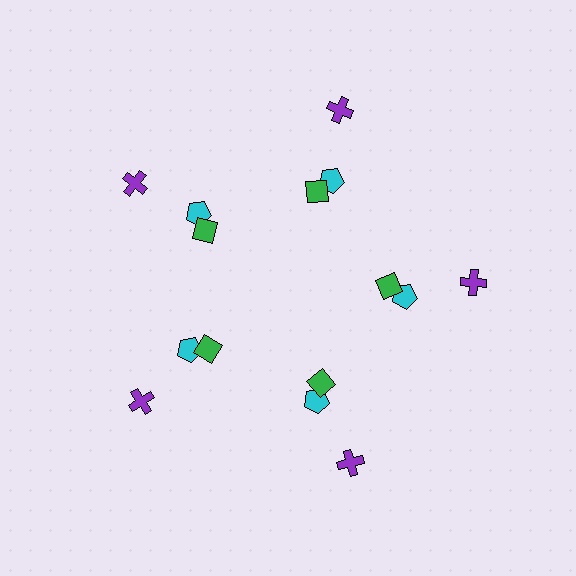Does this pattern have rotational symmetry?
Yes, this pattern has 5-fold rotational symmetry. It looks the same after rotating 72 degrees around the center.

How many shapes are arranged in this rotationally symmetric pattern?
There are 15 shapes, arranged in 5 groups of 3.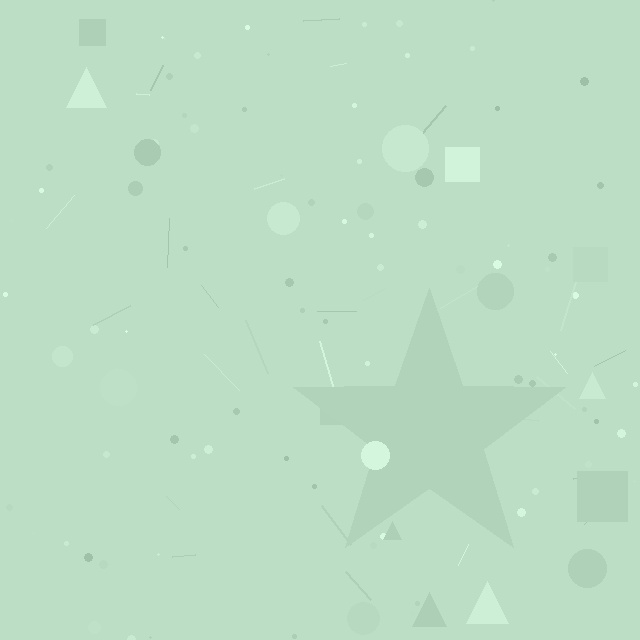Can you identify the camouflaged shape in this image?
The camouflaged shape is a star.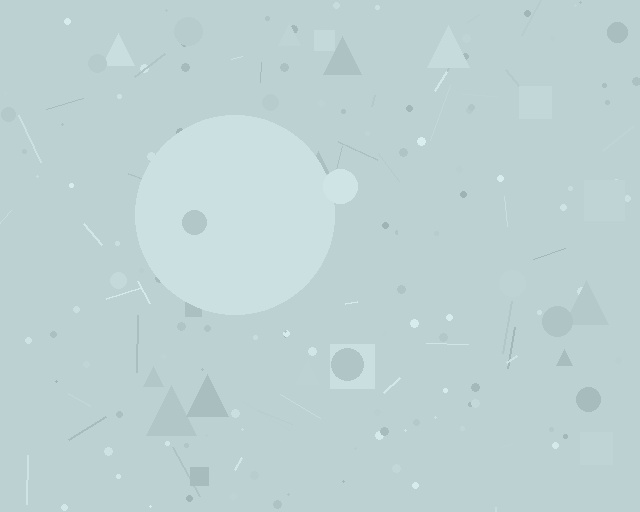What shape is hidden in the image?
A circle is hidden in the image.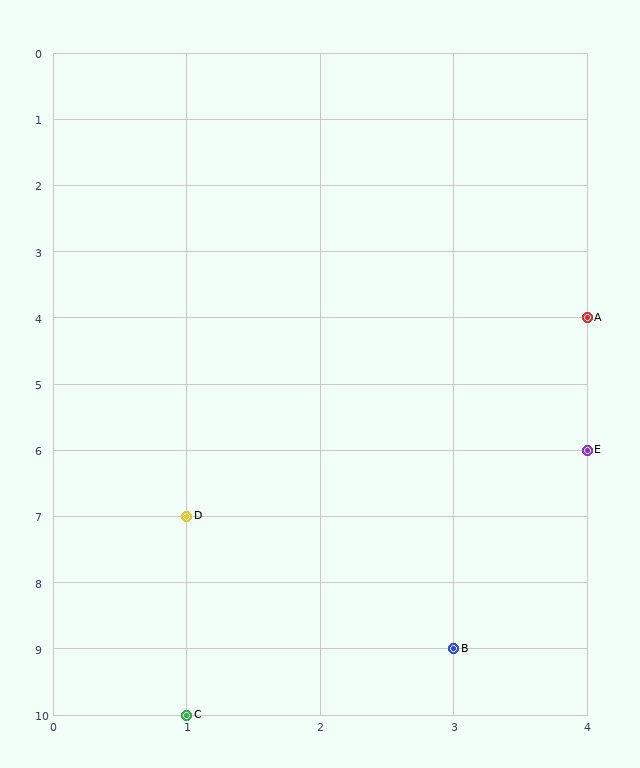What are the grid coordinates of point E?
Point E is at grid coordinates (4, 6).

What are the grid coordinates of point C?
Point C is at grid coordinates (1, 10).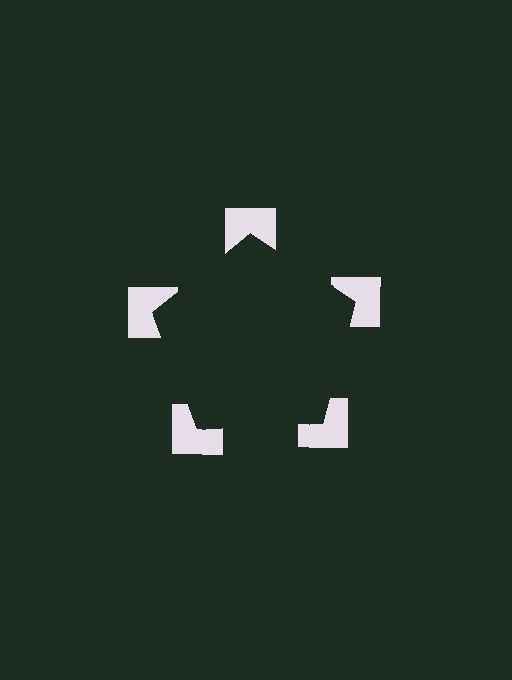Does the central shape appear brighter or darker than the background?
It typically appears slightly darker than the background, even though no actual brightness change is drawn.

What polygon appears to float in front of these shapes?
An illusory pentagon — its edges are inferred from the aligned wedge cuts in the notched squares, not physically drawn.